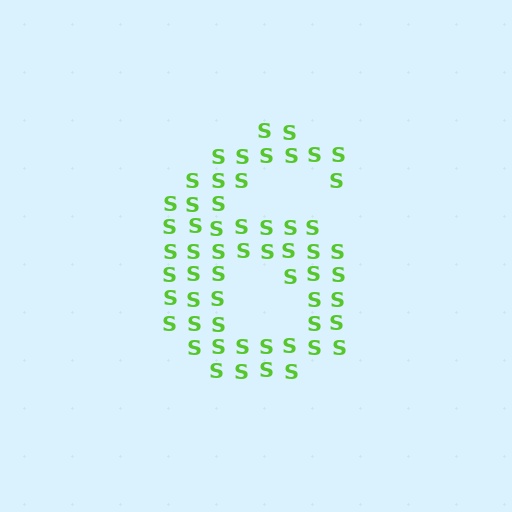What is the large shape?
The large shape is the digit 6.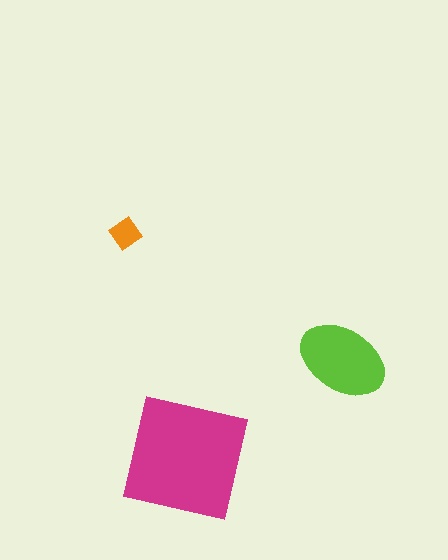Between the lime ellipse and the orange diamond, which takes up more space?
The lime ellipse.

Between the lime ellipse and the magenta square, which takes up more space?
The magenta square.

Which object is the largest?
The magenta square.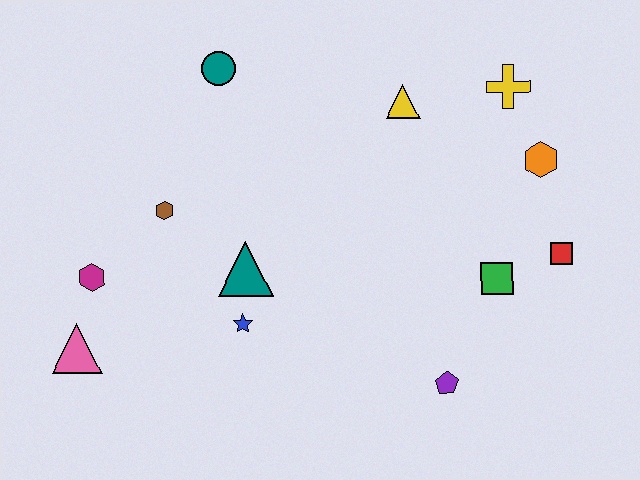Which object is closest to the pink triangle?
The magenta hexagon is closest to the pink triangle.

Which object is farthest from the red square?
The pink triangle is farthest from the red square.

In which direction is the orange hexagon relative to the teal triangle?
The orange hexagon is to the right of the teal triangle.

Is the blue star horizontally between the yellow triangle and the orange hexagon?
No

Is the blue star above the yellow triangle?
No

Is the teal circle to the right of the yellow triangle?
No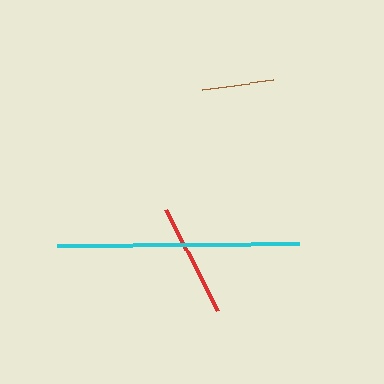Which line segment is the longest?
The cyan line is the longest at approximately 242 pixels.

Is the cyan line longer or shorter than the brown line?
The cyan line is longer than the brown line.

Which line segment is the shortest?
The brown line is the shortest at approximately 71 pixels.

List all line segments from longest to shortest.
From longest to shortest: cyan, red, brown.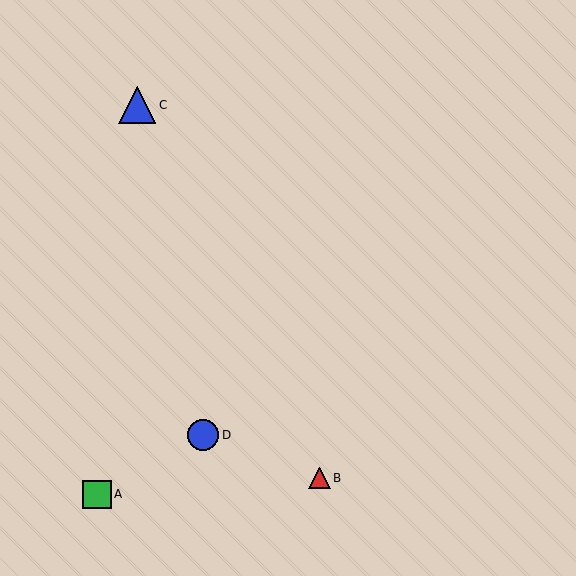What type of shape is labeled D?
Shape D is a blue circle.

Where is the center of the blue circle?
The center of the blue circle is at (203, 435).